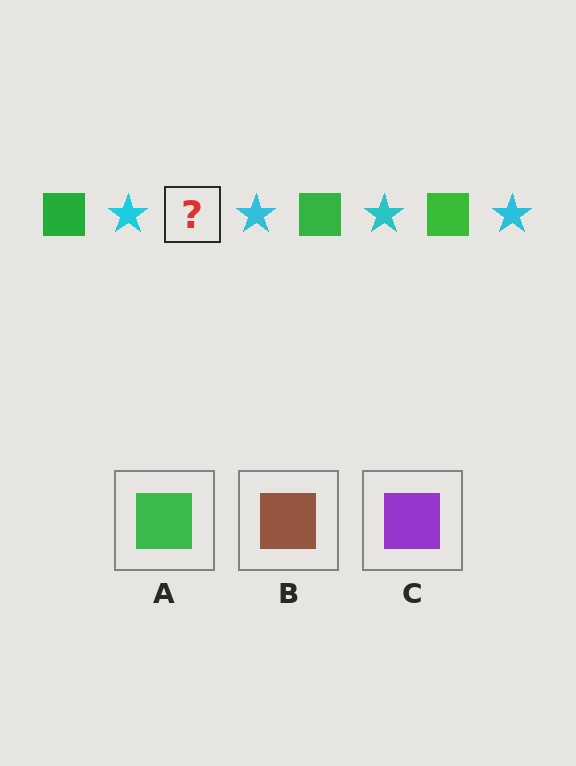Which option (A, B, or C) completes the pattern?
A.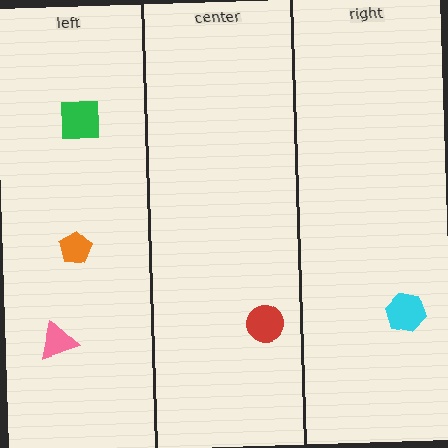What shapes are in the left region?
The green square, the orange pentagon, the pink triangle.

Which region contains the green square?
The left region.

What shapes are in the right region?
The cyan hexagon.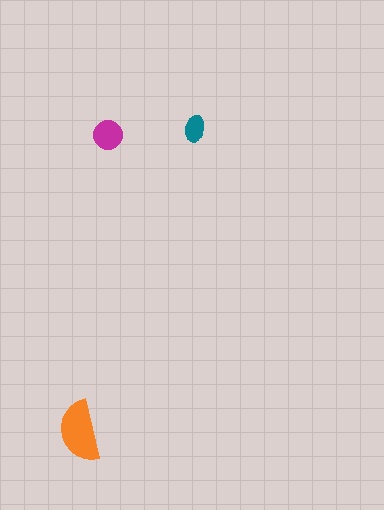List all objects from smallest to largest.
The teal ellipse, the magenta circle, the orange semicircle.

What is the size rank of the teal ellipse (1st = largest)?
3rd.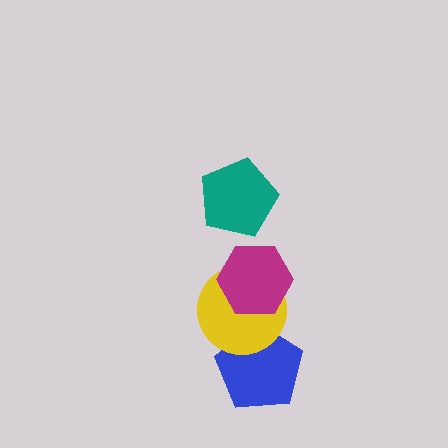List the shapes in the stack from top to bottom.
From top to bottom: the teal pentagon, the magenta hexagon, the yellow circle, the blue pentagon.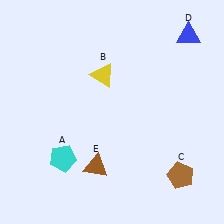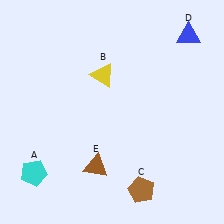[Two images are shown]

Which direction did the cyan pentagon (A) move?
The cyan pentagon (A) moved left.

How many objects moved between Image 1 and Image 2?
2 objects moved between the two images.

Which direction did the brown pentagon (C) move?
The brown pentagon (C) moved left.